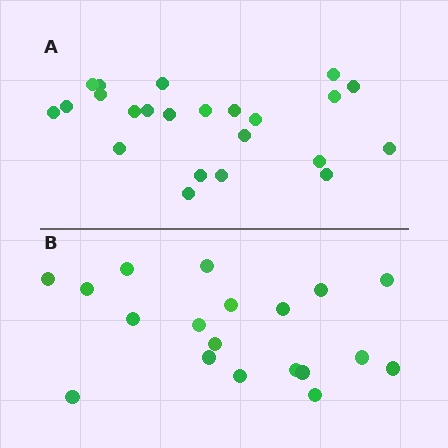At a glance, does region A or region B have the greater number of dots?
Region A (the top region) has more dots.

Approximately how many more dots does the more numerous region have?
Region A has about 4 more dots than region B.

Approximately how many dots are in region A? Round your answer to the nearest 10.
About 20 dots. (The exact count is 23, which rounds to 20.)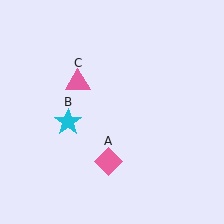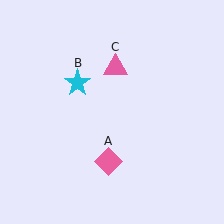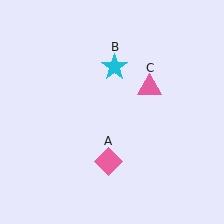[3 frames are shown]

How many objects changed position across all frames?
2 objects changed position: cyan star (object B), pink triangle (object C).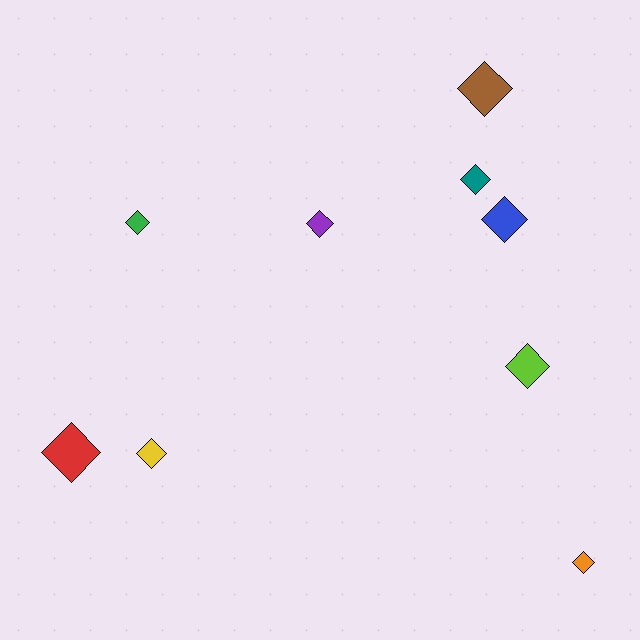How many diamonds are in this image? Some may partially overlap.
There are 9 diamonds.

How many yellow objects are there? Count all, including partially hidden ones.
There is 1 yellow object.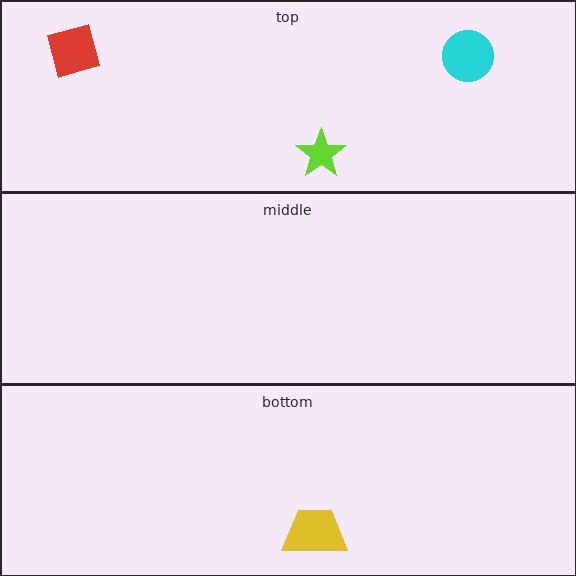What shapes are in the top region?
The cyan circle, the lime star, the red diamond.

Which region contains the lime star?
The top region.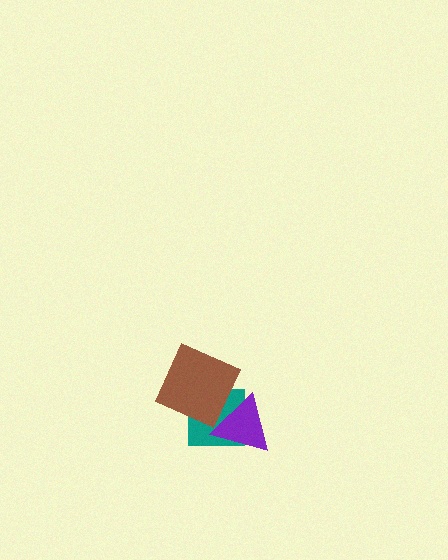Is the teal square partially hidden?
Yes, it is partially covered by another shape.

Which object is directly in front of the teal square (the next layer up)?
The purple triangle is directly in front of the teal square.